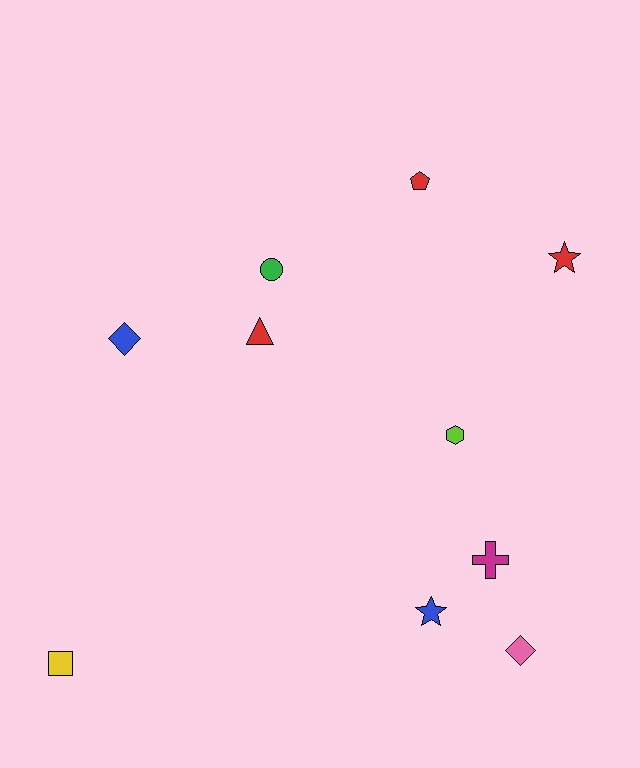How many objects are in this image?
There are 10 objects.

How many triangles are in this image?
There is 1 triangle.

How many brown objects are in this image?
There are no brown objects.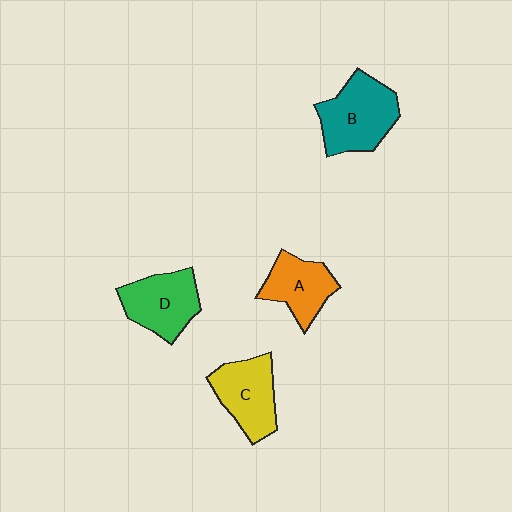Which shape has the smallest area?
Shape A (orange).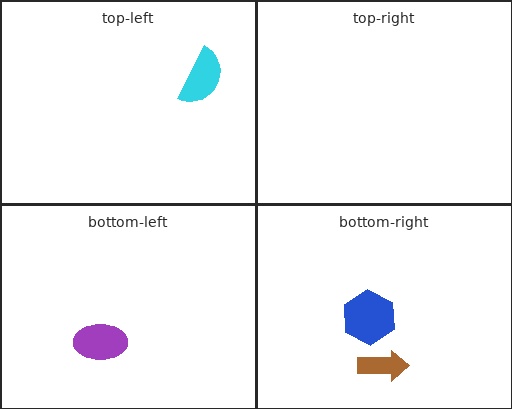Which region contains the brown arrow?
The bottom-right region.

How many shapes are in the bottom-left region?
1.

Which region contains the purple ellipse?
The bottom-left region.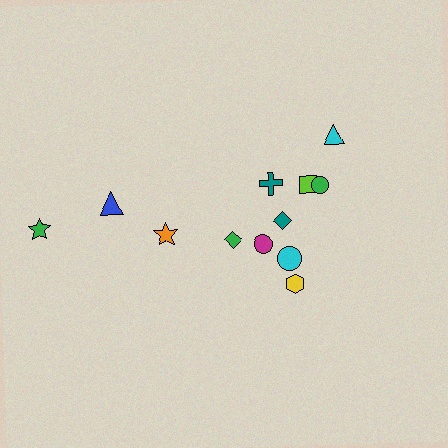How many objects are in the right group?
There are 8 objects.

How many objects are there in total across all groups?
There are 12 objects.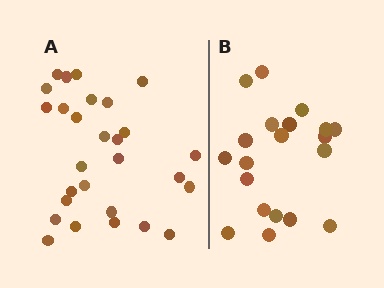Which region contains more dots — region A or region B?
Region A (the left region) has more dots.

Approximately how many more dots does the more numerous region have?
Region A has roughly 8 or so more dots than region B.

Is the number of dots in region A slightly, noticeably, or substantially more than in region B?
Region A has noticeably more, but not dramatically so. The ratio is roughly 1.4 to 1.